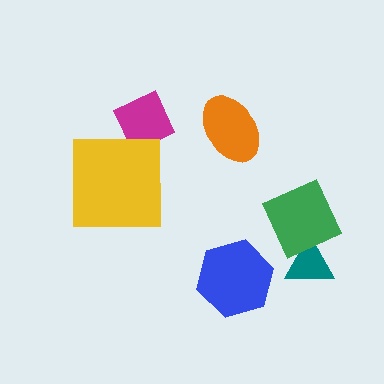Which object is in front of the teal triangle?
The green diamond is in front of the teal triangle.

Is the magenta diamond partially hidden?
Yes, it is partially covered by another shape.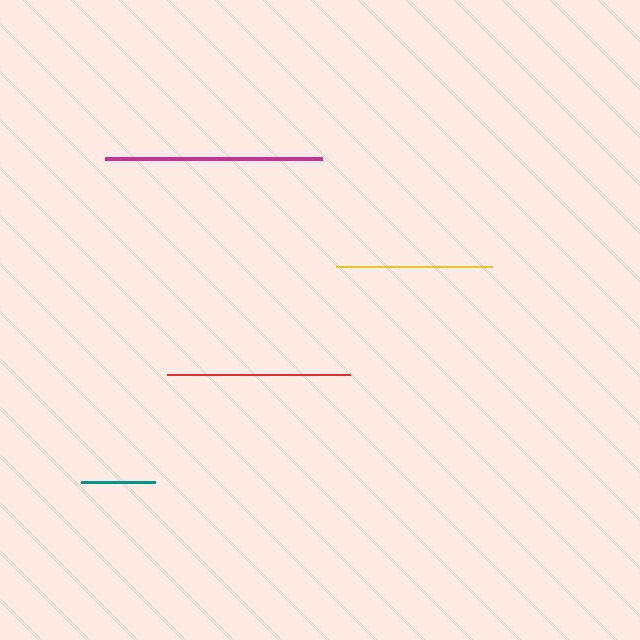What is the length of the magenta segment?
The magenta segment is approximately 217 pixels long.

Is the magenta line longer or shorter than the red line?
The magenta line is longer than the red line.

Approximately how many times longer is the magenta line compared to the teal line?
The magenta line is approximately 2.9 times the length of the teal line.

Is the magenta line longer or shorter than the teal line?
The magenta line is longer than the teal line.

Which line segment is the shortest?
The teal line is the shortest at approximately 75 pixels.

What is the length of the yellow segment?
The yellow segment is approximately 157 pixels long.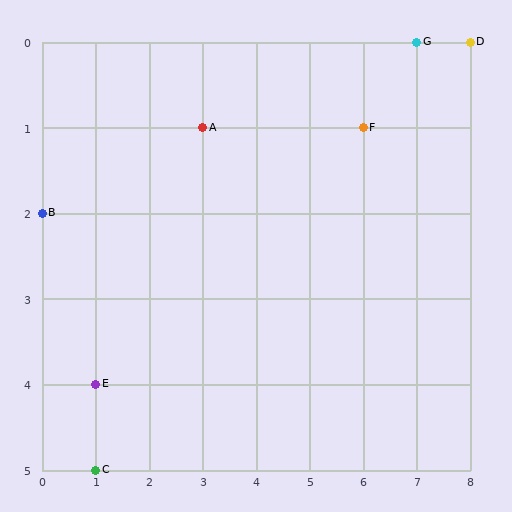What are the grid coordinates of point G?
Point G is at grid coordinates (7, 0).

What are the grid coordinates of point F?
Point F is at grid coordinates (6, 1).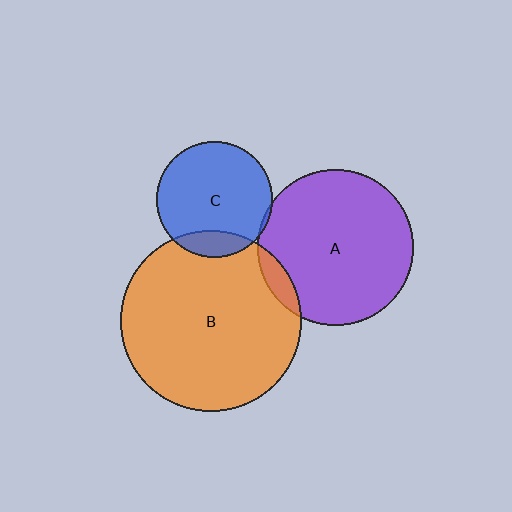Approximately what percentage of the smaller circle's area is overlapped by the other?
Approximately 5%.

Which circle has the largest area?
Circle B (orange).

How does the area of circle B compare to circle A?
Approximately 1.3 times.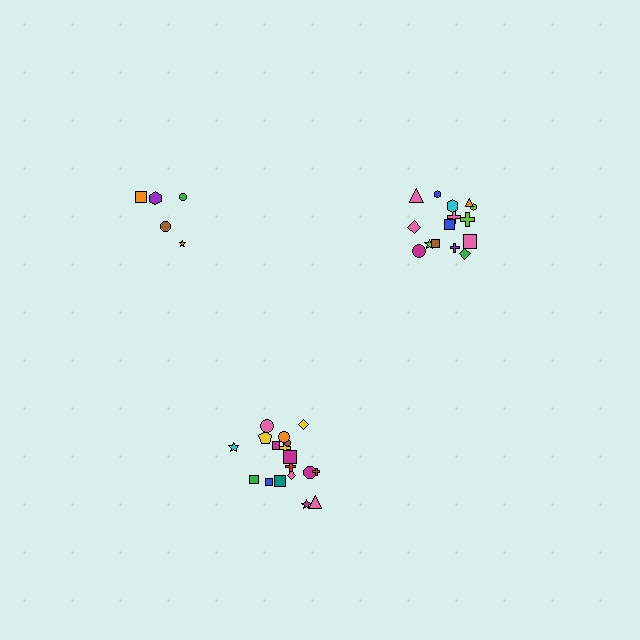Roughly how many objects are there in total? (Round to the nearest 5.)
Roughly 40 objects in total.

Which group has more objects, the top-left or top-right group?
The top-right group.